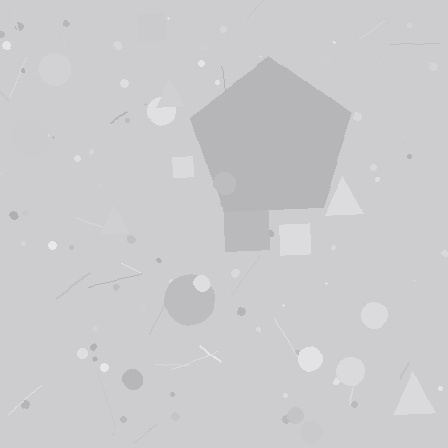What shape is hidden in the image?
A pentagon is hidden in the image.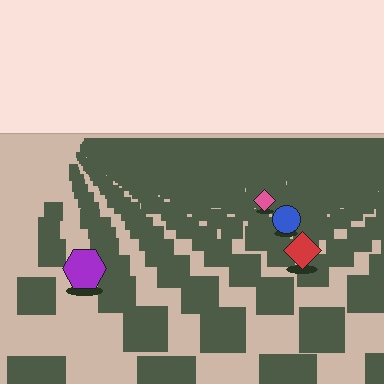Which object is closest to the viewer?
The purple hexagon is closest. The texture marks near it are larger and more spread out.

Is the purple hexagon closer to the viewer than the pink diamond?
Yes. The purple hexagon is closer — you can tell from the texture gradient: the ground texture is coarser near it.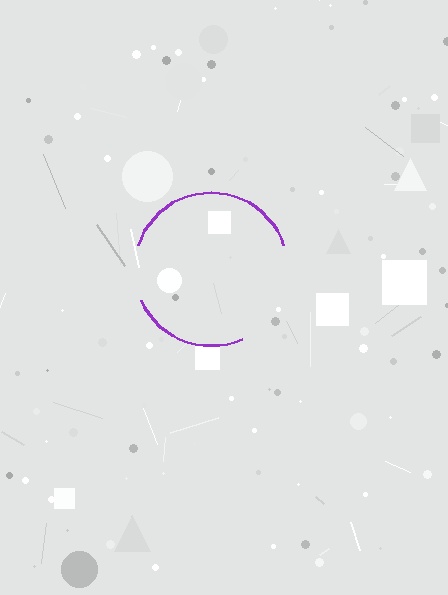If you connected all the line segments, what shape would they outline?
They would outline a circle.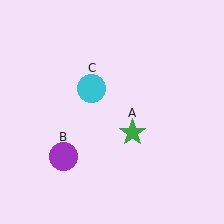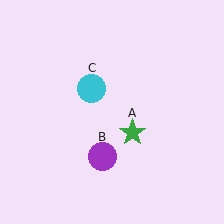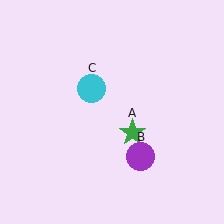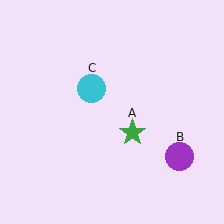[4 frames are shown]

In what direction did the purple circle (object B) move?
The purple circle (object B) moved right.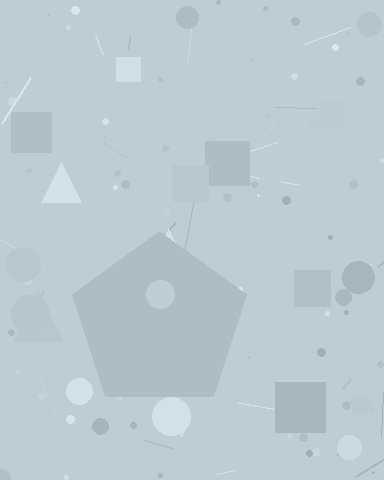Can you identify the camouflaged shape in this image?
The camouflaged shape is a pentagon.